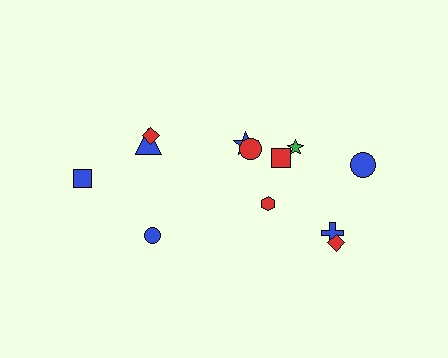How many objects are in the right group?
There are 8 objects.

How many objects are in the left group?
There are 4 objects.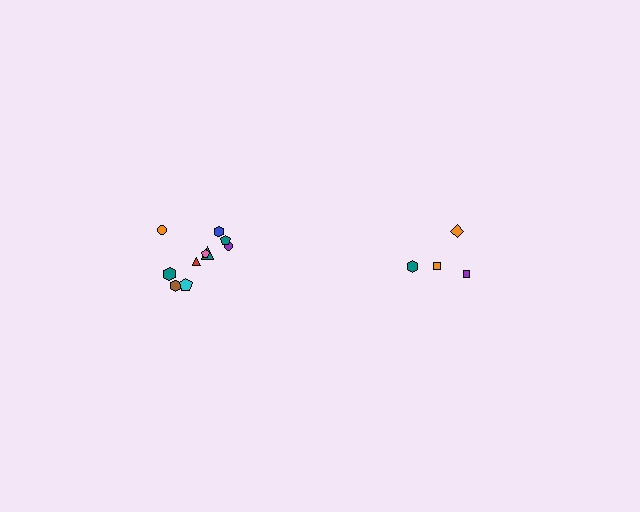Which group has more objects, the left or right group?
The left group.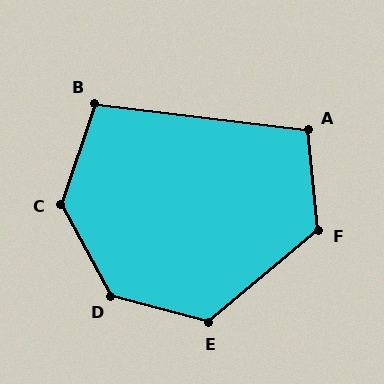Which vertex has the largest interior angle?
D, at approximately 134 degrees.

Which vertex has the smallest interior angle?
B, at approximately 101 degrees.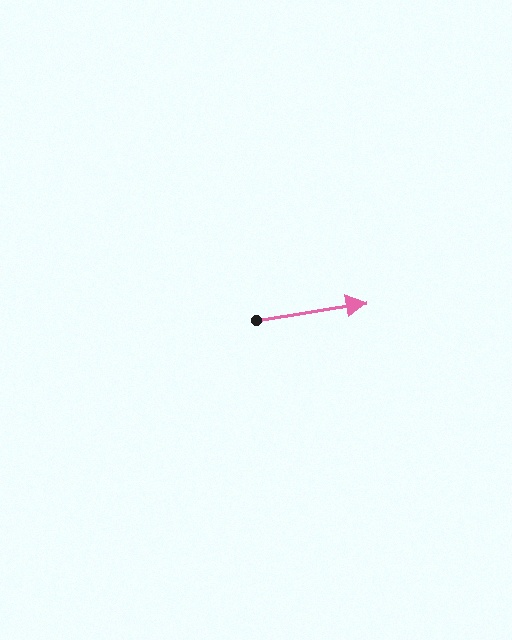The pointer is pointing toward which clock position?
Roughly 3 o'clock.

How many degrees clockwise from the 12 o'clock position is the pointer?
Approximately 81 degrees.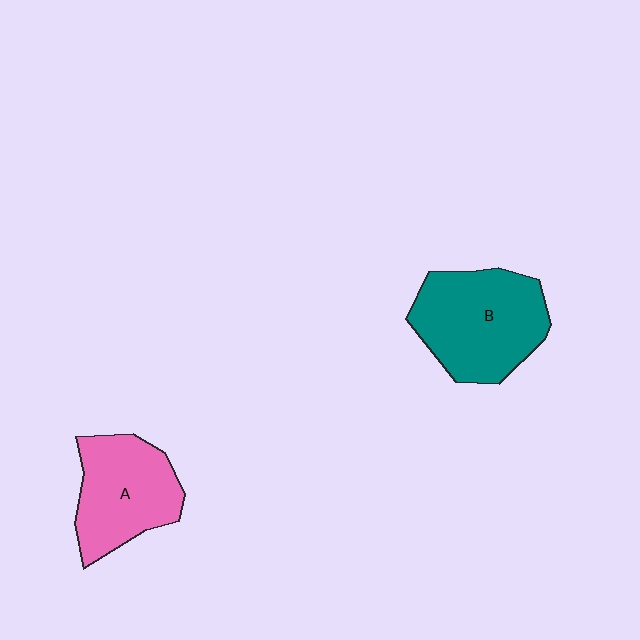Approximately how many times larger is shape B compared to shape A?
Approximately 1.2 times.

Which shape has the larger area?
Shape B (teal).